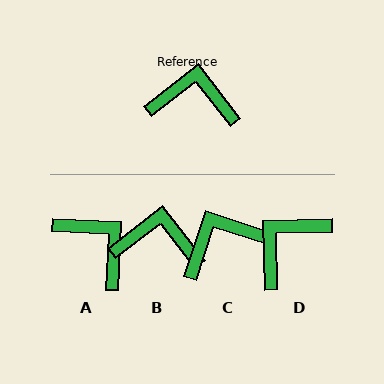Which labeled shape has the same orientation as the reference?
B.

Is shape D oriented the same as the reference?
No, it is off by about 54 degrees.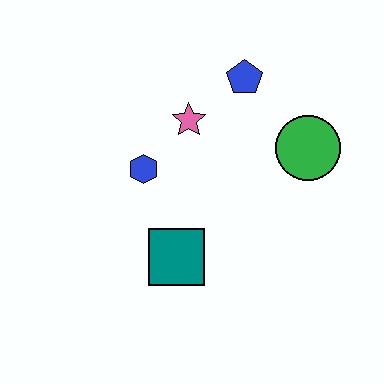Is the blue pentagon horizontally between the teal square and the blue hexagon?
No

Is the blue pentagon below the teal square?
No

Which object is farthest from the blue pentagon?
The teal square is farthest from the blue pentagon.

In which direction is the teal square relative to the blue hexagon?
The teal square is below the blue hexagon.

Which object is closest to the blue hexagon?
The pink star is closest to the blue hexagon.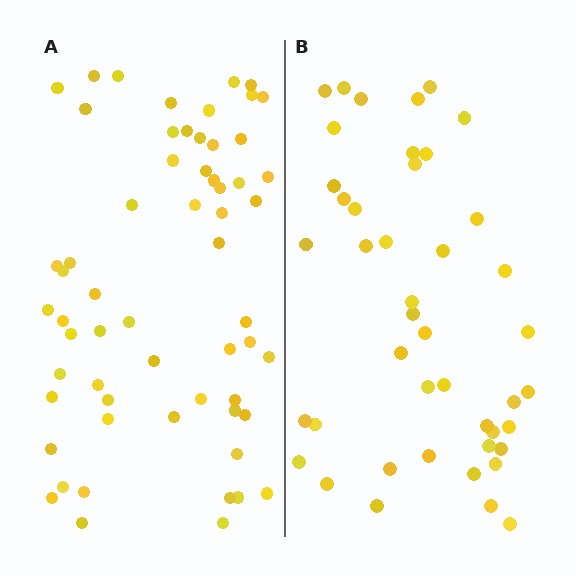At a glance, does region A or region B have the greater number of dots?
Region A (the left region) has more dots.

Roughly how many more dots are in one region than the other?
Region A has approximately 15 more dots than region B.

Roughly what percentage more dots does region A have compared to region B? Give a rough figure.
About 35% more.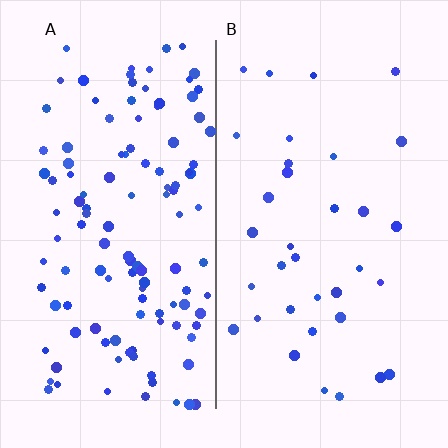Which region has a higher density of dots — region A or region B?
A (the left).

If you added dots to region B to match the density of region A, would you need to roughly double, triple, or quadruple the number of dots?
Approximately triple.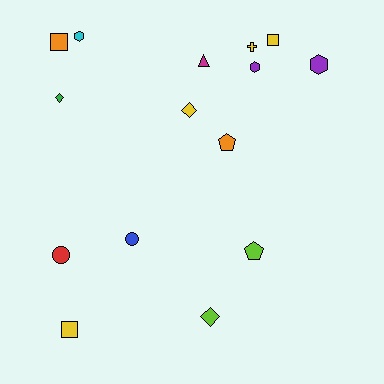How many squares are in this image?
There are 3 squares.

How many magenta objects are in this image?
There is 1 magenta object.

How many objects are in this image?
There are 15 objects.